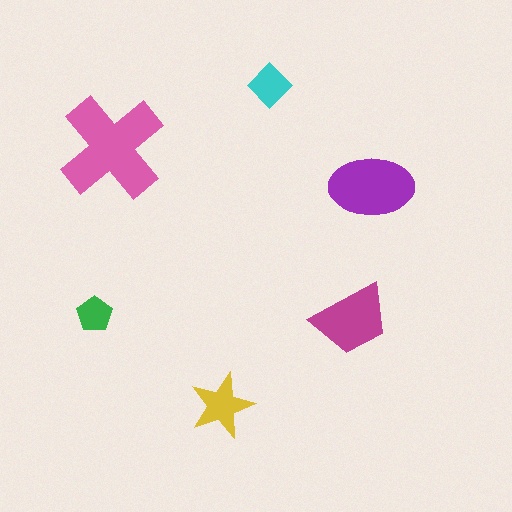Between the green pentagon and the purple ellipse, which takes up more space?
The purple ellipse.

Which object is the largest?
The pink cross.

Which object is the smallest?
The green pentagon.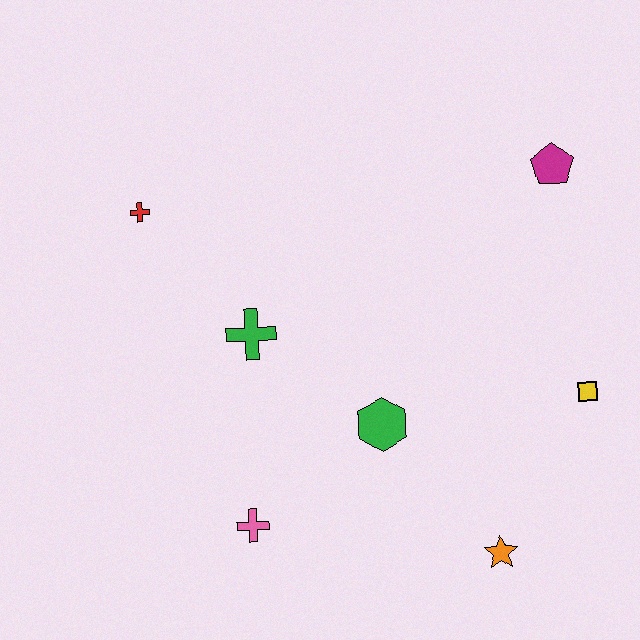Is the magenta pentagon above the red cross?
Yes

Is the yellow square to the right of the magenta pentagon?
Yes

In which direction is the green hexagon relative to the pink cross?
The green hexagon is to the right of the pink cross.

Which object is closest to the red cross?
The green cross is closest to the red cross.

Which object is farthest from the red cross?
The orange star is farthest from the red cross.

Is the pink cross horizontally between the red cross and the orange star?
Yes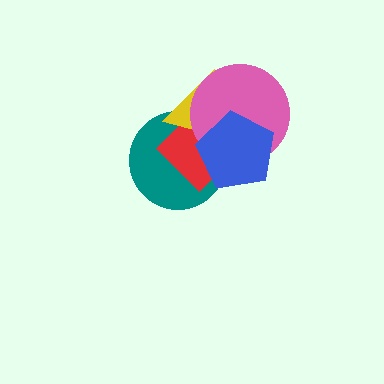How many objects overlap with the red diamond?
4 objects overlap with the red diamond.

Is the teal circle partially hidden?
Yes, it is partially covered by another shape.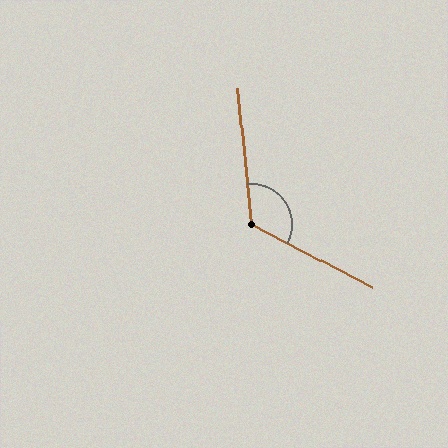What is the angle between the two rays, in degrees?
Approximately 123 degrees.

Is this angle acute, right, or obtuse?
It is obtuse.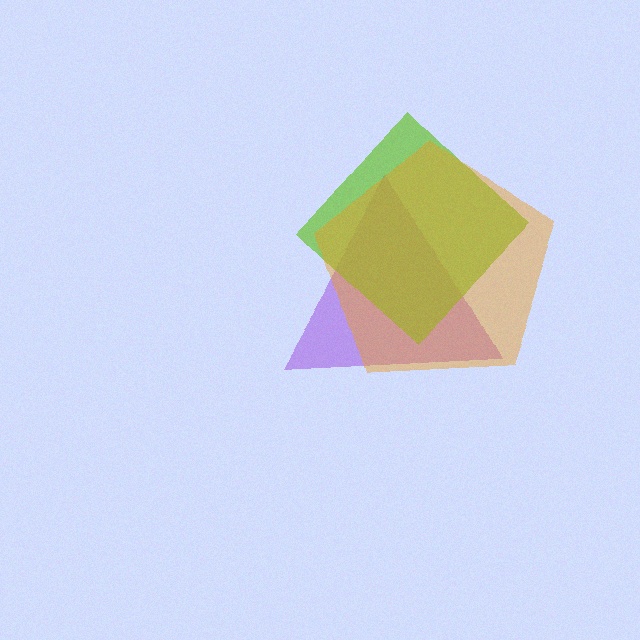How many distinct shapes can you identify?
There are 3 distinct shapes: a purple triangle, a lime diamond, an orange pentagon.